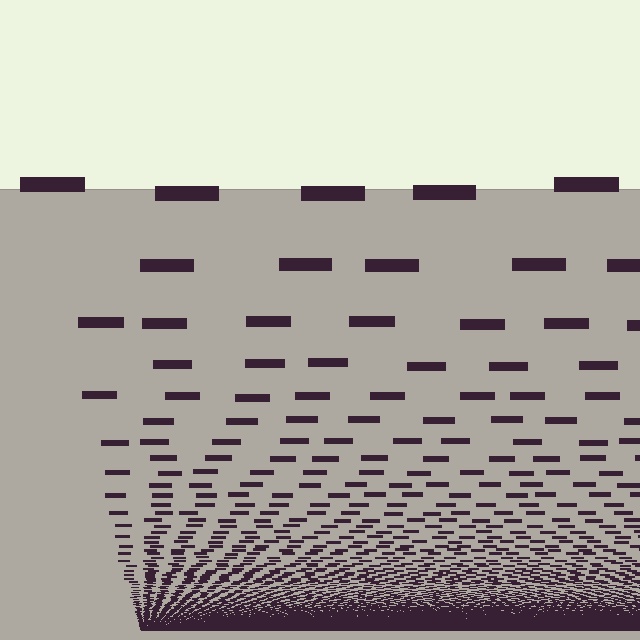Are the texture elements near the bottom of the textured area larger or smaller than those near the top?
Smaller. The gradient is inverted — elements near the bottom are smaller and denser.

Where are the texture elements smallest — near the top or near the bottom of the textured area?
Near the bottom.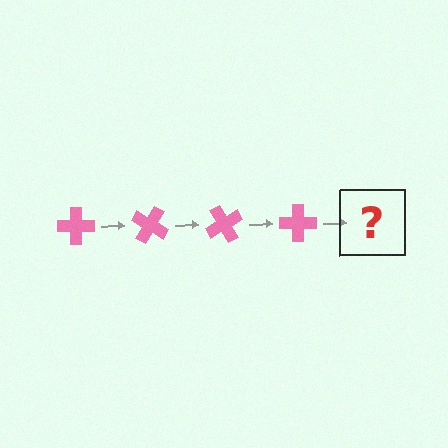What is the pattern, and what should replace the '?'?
The pattern is that the cross rotates 30 degrees each step. The '?' should be a pink cross rotated 120 degrees.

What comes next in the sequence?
The next element should be a pink cross rotated 120 degrees.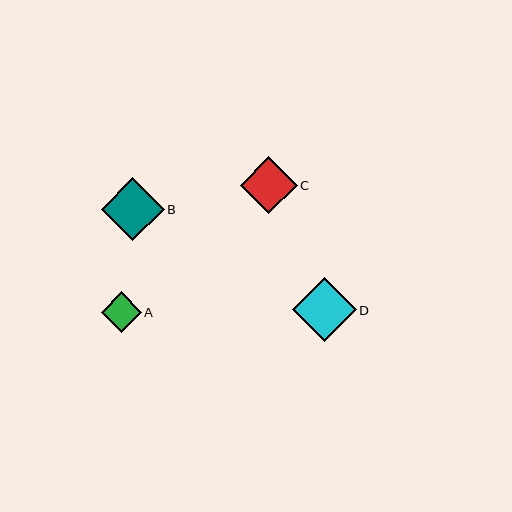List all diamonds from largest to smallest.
From largest to smallest: D, B, C, A.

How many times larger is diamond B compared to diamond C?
Diamond B is approximately 1.1 times the size of diamond C.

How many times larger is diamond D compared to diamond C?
Diamond D is approximately 1.1 times the size of diamond C.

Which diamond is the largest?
Diamond D is the largest with a size of approximately 64 pixels.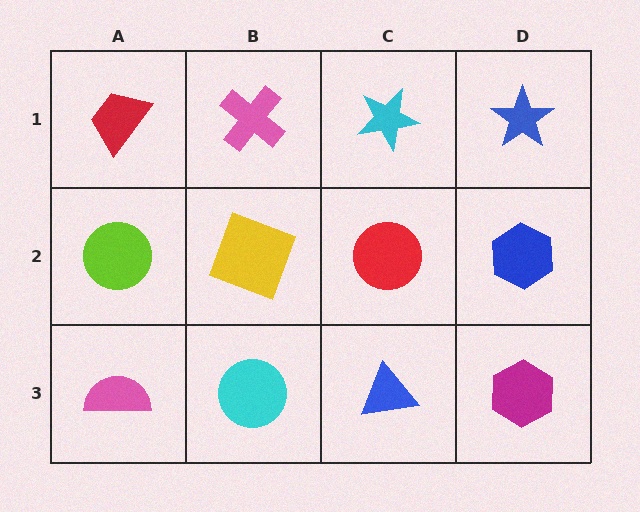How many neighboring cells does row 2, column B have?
4.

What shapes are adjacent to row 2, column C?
A cyan star (row 1, column C), a blue triangle (row 3, column C), a yellow square (row 2, column B), a blue hexagon (row 2, column D).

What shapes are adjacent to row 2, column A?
A red trapezoid (row 1, column A), a pink semicircle (row 3, column A), a yellow square (row 2, column B).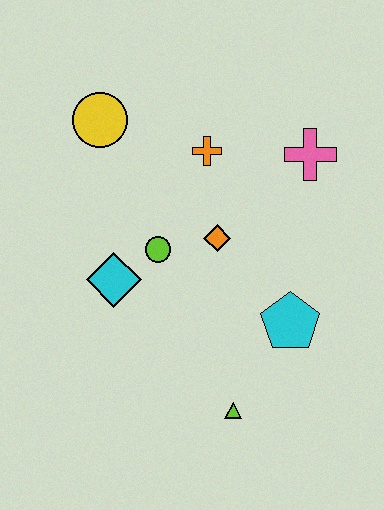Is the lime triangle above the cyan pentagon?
No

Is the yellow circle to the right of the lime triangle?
No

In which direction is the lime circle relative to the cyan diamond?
The lime circle is to the right of the cyan diamond.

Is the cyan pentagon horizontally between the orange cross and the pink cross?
Yes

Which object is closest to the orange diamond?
The lime circle is closest to the orange diamond.